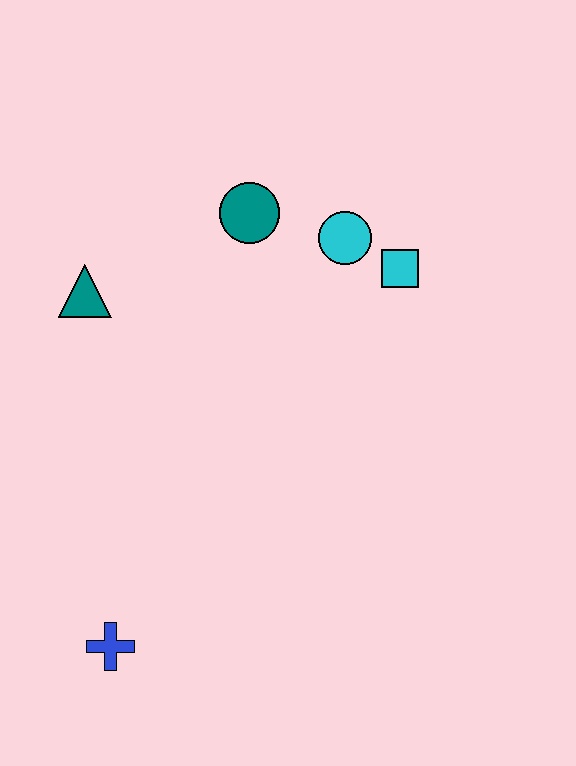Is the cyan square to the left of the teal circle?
No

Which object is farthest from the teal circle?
The blue cross is farthest from the teal circle.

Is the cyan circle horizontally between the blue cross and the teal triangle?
No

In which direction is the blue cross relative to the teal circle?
The blue cross is below the teal circle.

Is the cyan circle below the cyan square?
No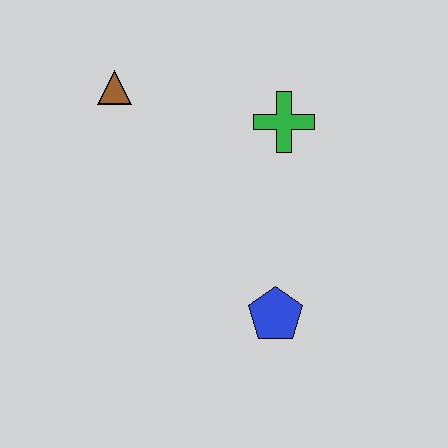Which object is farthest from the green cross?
The blue pentagon is farthest from the green cross.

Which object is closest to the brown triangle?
The green cross is closest to the brown triangle.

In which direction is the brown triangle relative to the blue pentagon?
The brown triangle is above the blue pentagon.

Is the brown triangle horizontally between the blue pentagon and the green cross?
No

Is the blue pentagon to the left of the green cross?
Yes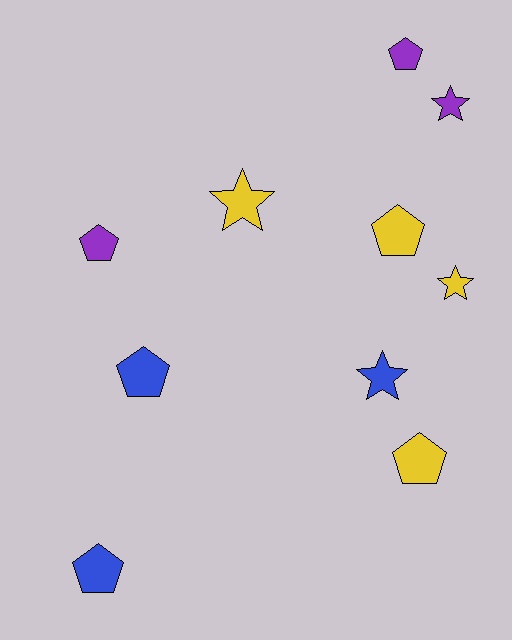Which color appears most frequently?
Yellow, with 4 objects.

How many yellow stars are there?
There are 2 yellow stars.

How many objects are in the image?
There are 10 objects.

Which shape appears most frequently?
Pentagon, with 6 objects.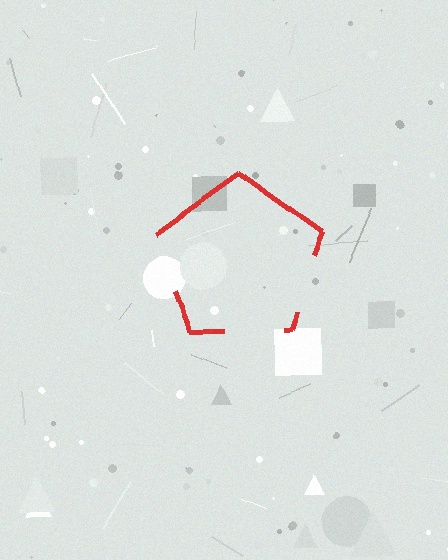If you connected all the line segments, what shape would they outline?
They would outline a pentagon.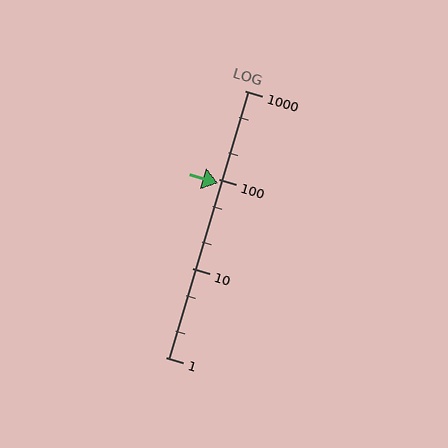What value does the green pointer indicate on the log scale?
The pointer indicates approximately 90.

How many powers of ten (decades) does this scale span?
The scale spans 3 decades, from 1 to 1000.